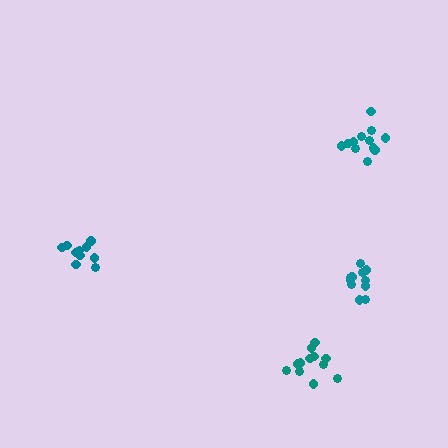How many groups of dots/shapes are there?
There are 4 groups.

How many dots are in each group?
Group 1: 10 dots, Group 2: 12 dots, Group 3: 12 dots, Group 4: 11 dots (45 total).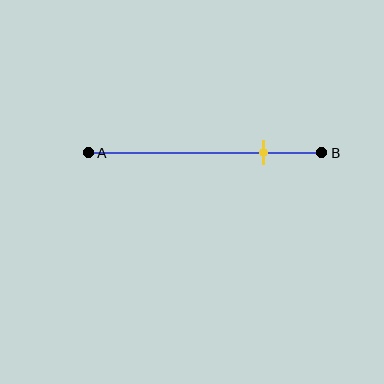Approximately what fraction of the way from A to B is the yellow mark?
The yellow mark is approximately 75% of the way from A to B.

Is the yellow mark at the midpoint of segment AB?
No, the mark is at about 75% from A, not at the 50% midpoint.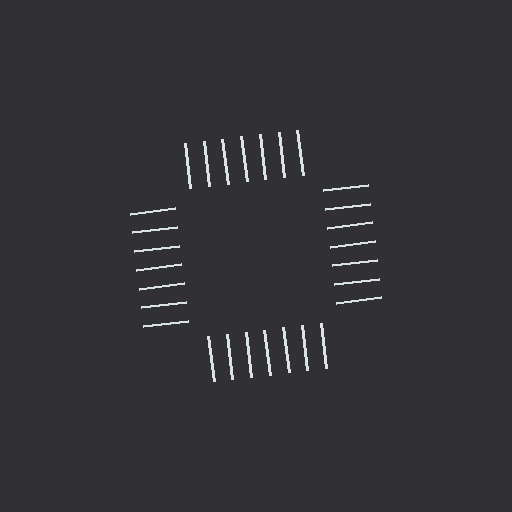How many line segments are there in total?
28 — 7 along each of the 4 edges.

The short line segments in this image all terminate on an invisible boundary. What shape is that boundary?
An illusory square — the line segments terminate on its edges but no continuous stroke is drawn.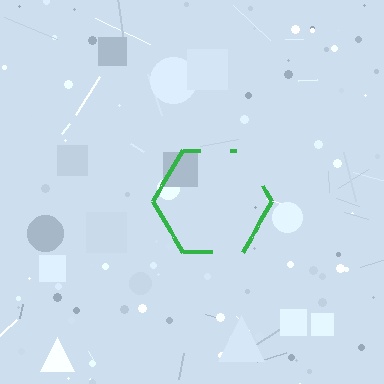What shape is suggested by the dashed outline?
The dashed outline suggests a hexagon.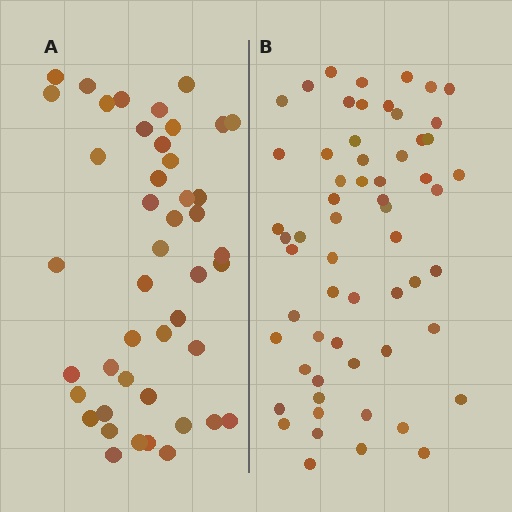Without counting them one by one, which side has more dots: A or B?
Region B (the right region) has more dots.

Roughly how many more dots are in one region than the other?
Region B has approximately 15 more dots than region A.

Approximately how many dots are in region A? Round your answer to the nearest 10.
About 40 dots. (The exact count is 45, which rounds to 40.)